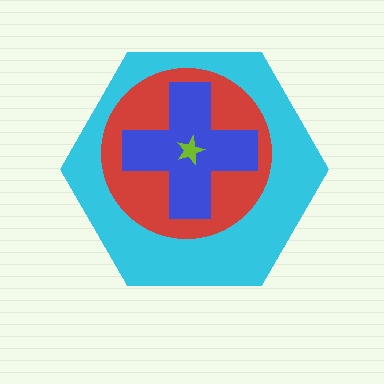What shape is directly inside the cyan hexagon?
The red circle.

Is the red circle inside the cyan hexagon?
Yes.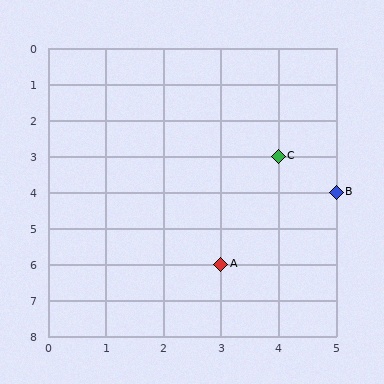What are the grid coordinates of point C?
Point C is at grid coordinates (4, 3).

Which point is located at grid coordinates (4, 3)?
Point C is at (4, 3).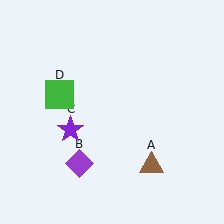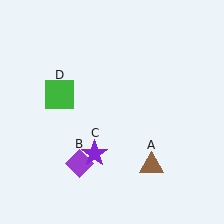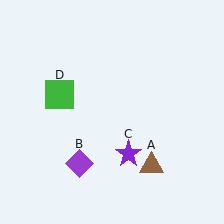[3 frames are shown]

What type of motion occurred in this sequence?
The purple star (object C) rotated counterclockwise around the center of the scene.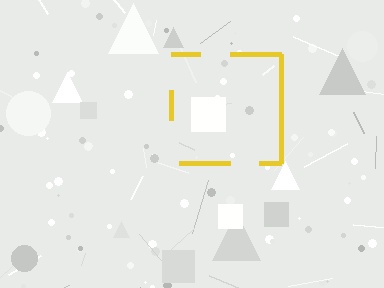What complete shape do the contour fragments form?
The contour fragments form a square.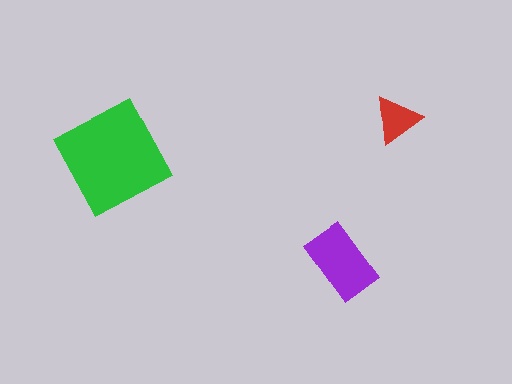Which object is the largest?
The green square.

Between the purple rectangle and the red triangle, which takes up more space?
The purple rectangle.